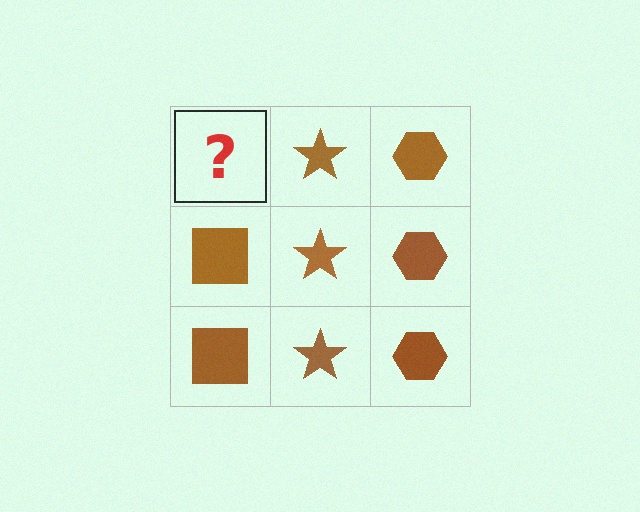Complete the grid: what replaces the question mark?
The question mark should be replaced with a brown square.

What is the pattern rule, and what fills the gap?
The rule is that each column has a consistent shape. The gap should be filled with a brown square.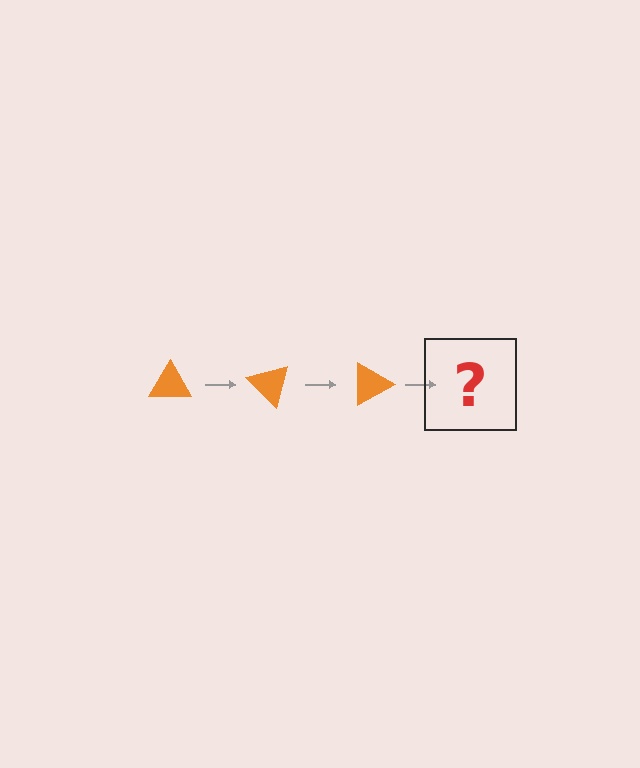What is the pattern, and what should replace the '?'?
The pattern is that the triangle rotates 45 degrees each step. The '?' should be an orange triangle rotated 135 degrees.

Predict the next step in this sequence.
The next step is an orange triangle rotated 135 degrees.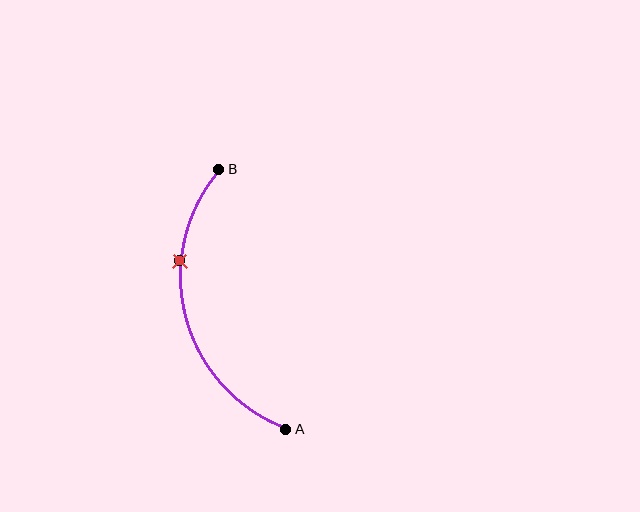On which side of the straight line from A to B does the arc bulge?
The arc bulges to the left of the straight line connecting A and B.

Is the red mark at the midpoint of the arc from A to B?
No. The red mark lies on the arc but is closer to endpoint B. The arc midpoint would be at the point on the curve equidistant along the arc from both A and B.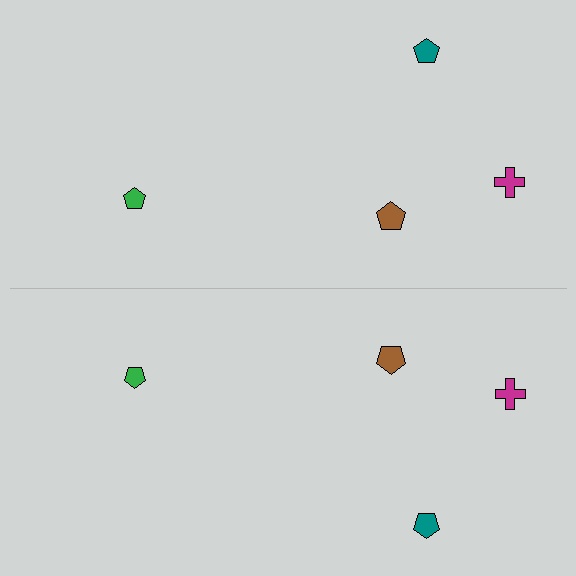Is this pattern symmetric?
Yes, this pattern has bilateral (reflection) symmetry.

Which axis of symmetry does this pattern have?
The pattern has a horizontal axis of symmetry running through the center of the image.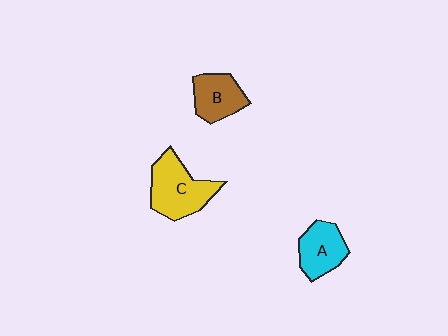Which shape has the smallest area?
Shape B (brown).